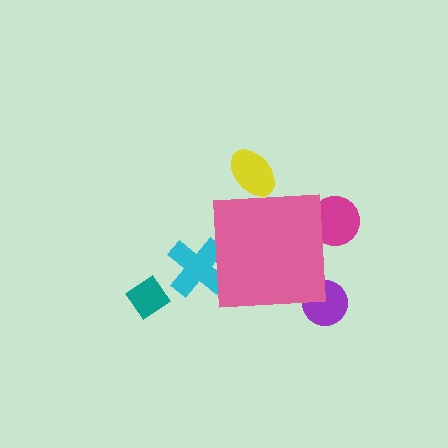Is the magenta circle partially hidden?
Yes, the magenta circle is partially hidden behind the pink square.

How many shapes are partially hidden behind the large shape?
4 shapes are partially hidden.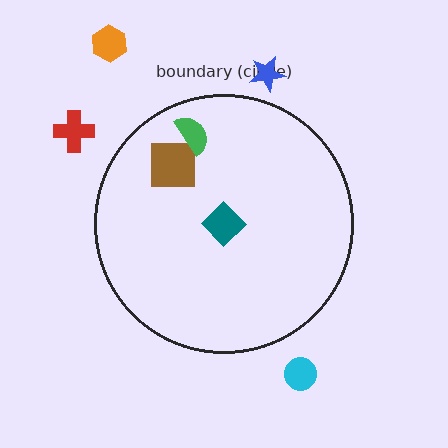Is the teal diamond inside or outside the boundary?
Inside.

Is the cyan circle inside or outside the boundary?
Outside.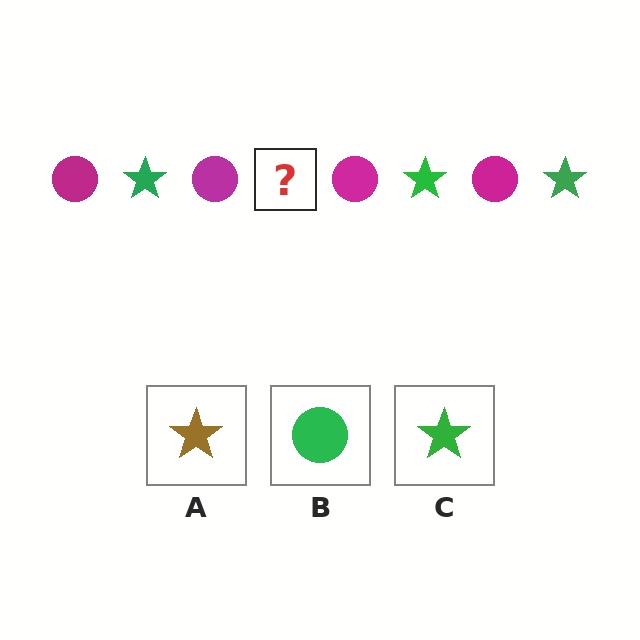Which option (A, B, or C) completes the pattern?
C.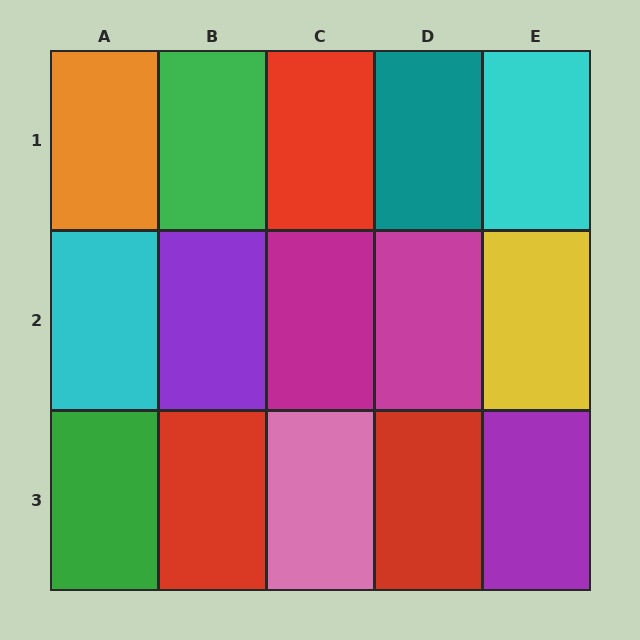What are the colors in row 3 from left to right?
Green, red, pink, red, purple.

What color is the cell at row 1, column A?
Orange.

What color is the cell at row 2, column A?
Cyan.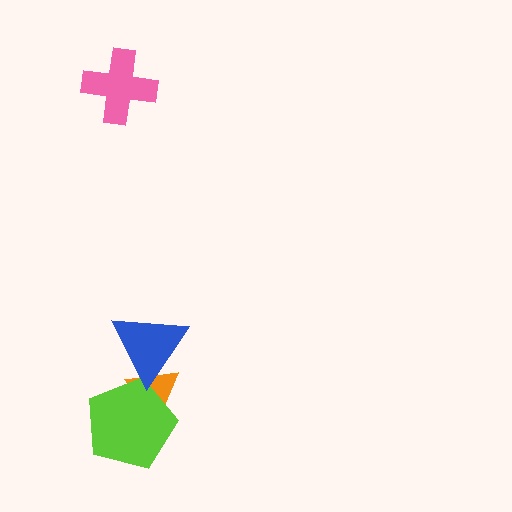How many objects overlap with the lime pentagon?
2 objects overlap with the lime pentagon.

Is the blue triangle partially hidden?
No, no other shape covers it.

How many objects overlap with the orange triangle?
2 objects overlap with the orange triangle.